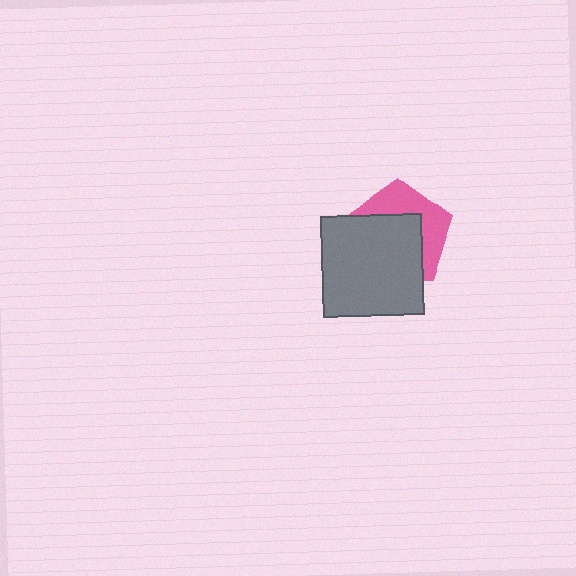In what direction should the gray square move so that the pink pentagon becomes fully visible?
The gray square should move toward the lower-left. That is the shortest direction to clear the overlap and leave the pink pentagon fully visible.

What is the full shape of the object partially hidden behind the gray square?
The partially hidden object is a pink pentagon.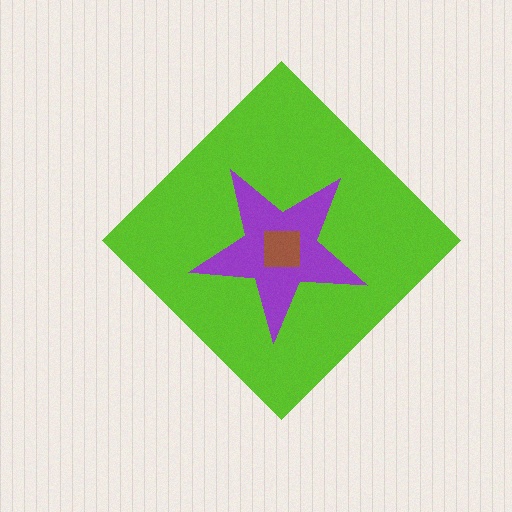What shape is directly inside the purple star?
The brown square.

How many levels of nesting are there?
3.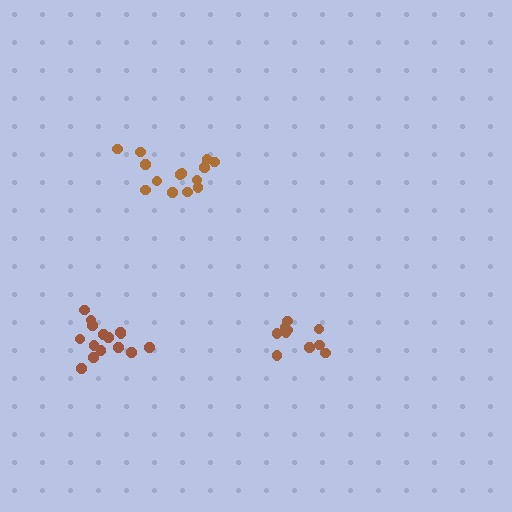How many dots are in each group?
Group 1: 15 dots, Group 2: 10 dots, Group 3: 14 dots (39 total).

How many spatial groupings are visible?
There are 3 spatial groupings.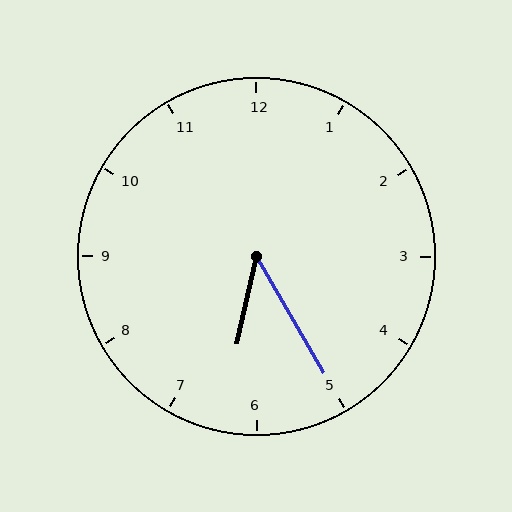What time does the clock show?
6:25.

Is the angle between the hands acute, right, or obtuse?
It is acute.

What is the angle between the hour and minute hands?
Approximately 42 degrees.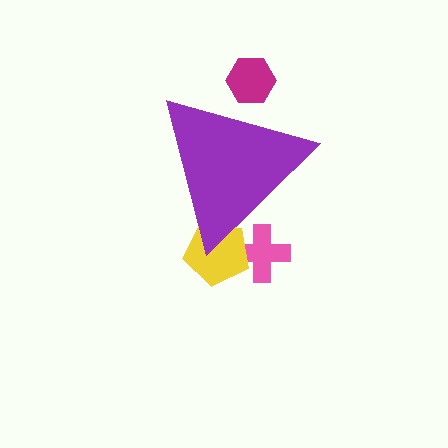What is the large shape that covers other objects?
A purple triangle.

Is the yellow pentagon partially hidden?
Yes, the yellow pentagon is partially hidden behind the purple triangle.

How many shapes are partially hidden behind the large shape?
3 shapes are partially hidden.